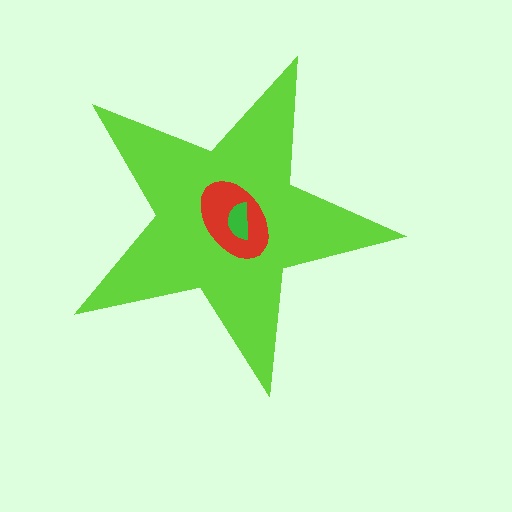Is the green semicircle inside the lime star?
Yes.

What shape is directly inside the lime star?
The red ellipse.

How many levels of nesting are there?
3.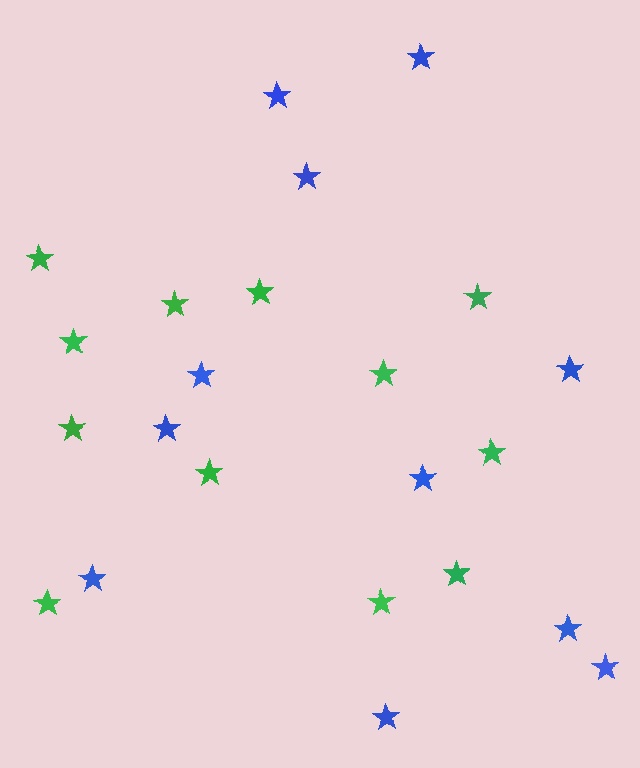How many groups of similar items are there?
There are 2 groups: one group of green stars (12) and one group of blue stars (11).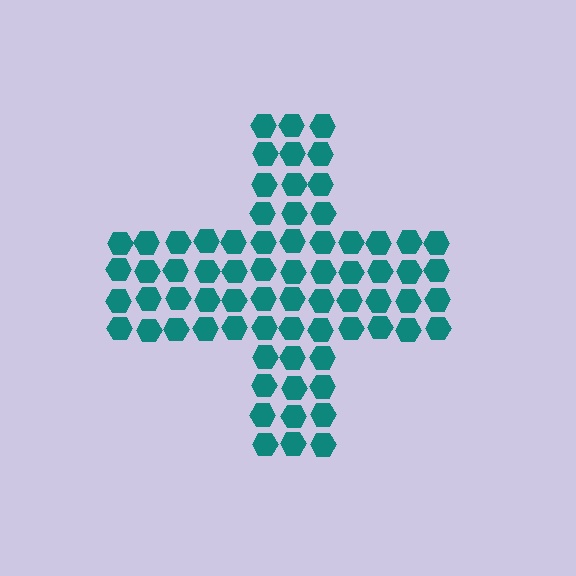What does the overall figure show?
The overall figure shows a cross.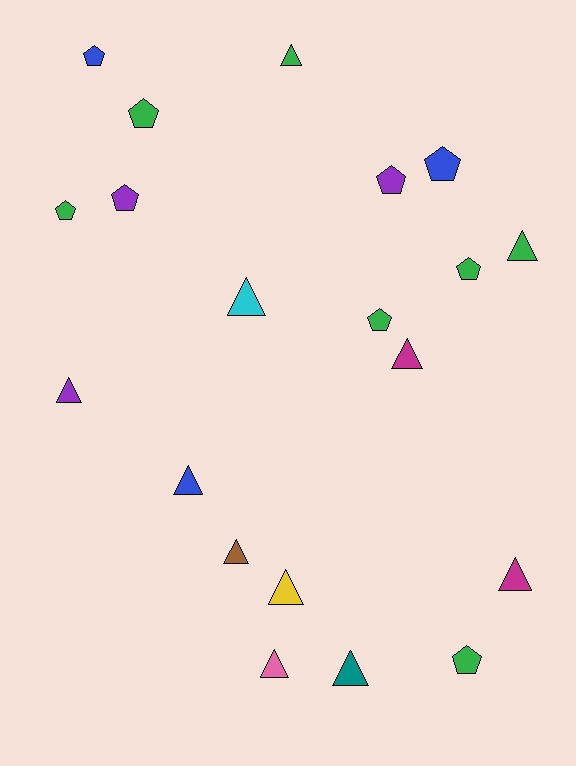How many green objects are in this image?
There are 7 green objects.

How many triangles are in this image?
There are 11 triangles.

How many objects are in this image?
There are 20 objects.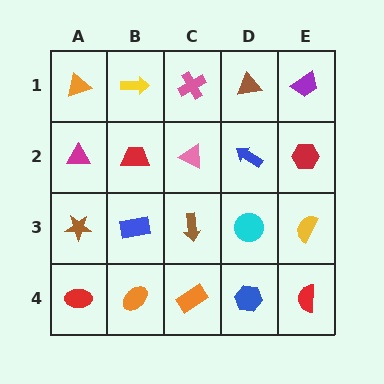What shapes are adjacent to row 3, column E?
A red hexagon (row 2, column E), a red semicircle (row 4, column E), a cyan circle (row 3, column D).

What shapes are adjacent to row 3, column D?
A blue arrow (row 2, column D), a blue hexagon (row 4, column D), a brown arrow (row 3, column C), a yellow semicircle (row 3, column E).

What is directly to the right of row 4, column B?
An orange rectangle.